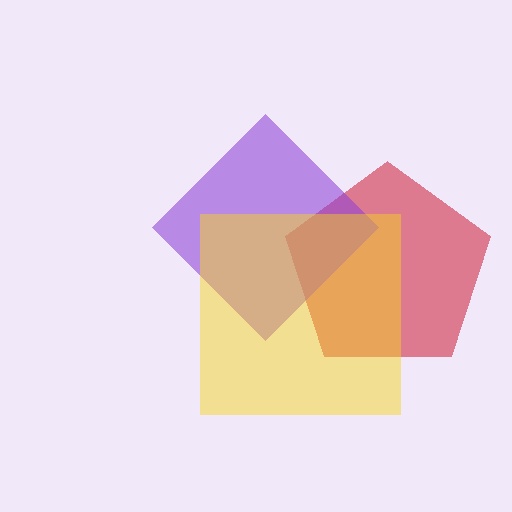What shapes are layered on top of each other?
The layered shapes are: a red pentagon, a purple diamond, a yellow square.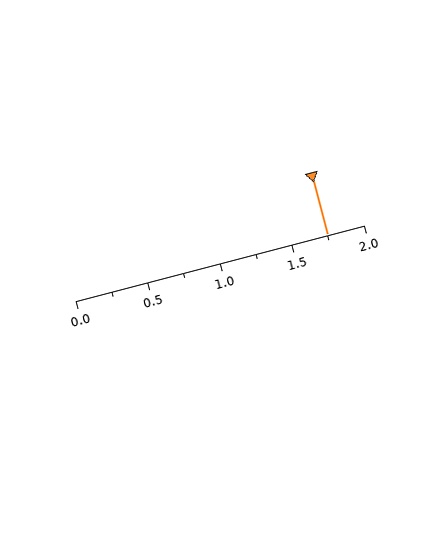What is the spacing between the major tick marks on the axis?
The major ticks are spaced 0.5 apart.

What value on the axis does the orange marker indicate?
The marker indicates approximately 1.75.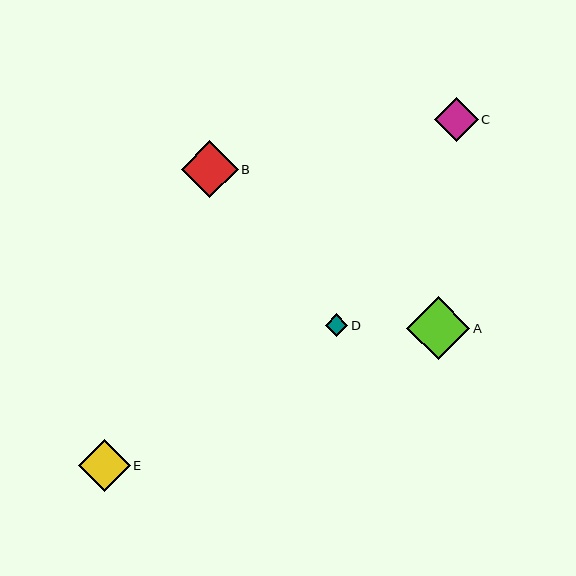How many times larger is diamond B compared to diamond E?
Diamond B is approximately 1.1 times the size of diamond E.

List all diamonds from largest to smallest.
From largest to smallest: A, B, E, C, D.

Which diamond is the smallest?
Diamond D is the smallest with a size of approximately 23 pixels.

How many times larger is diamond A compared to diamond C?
Diamond A is approximately 1.5 times the size of diamond C.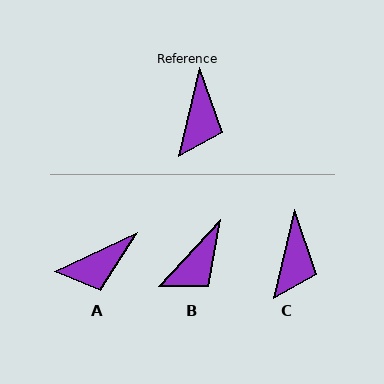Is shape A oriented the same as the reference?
No, it is off by about 51 degrees.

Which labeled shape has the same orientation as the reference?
C.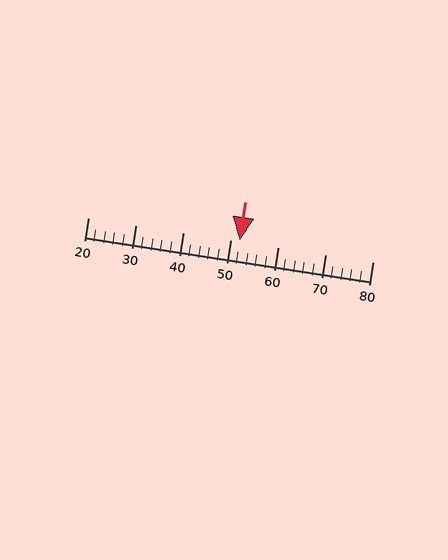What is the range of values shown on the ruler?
The ruler shows values from 20 to 80.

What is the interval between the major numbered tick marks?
The major tick marks are spaced 10 units apart.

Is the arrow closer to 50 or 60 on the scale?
The arrow is closer to 50.